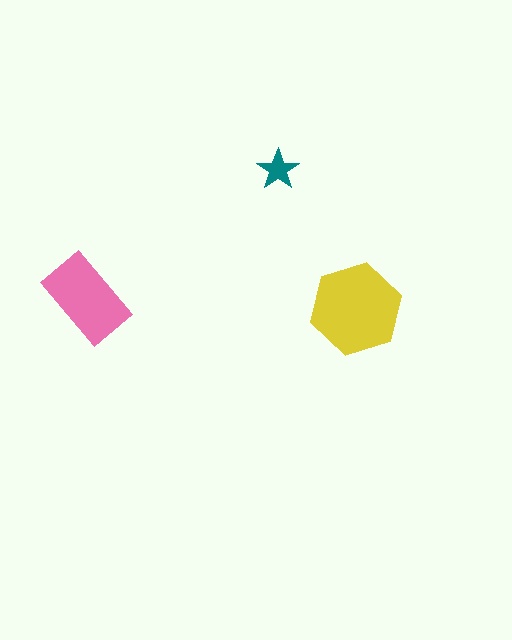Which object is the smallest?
The teal star.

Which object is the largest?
The yellow hexagon.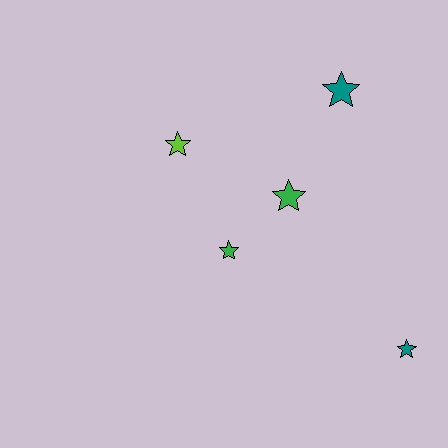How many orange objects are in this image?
There are no orange objects.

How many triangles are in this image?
There are no triangles.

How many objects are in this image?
There are 5 objects.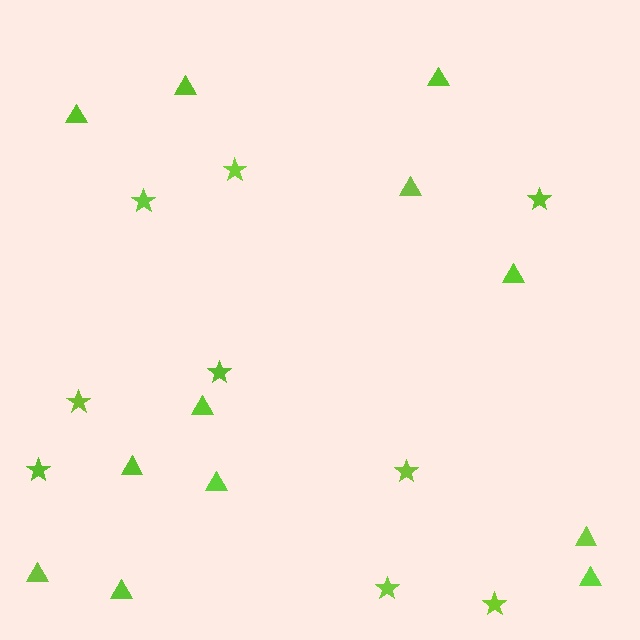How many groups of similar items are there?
There are 2 groups: one group of triangles (12) and one group of stars (9).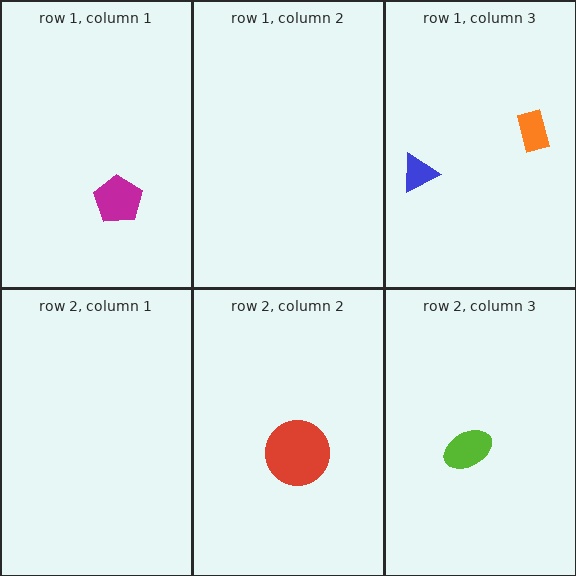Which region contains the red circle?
The row 2, column 2 region.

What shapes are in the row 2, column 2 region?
The red circle.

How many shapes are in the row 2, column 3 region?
1.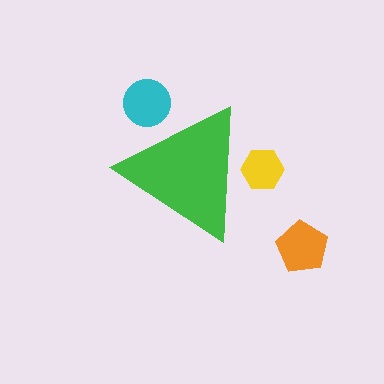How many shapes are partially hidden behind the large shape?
2 shapes are partially hidden.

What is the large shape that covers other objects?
A green triangle.